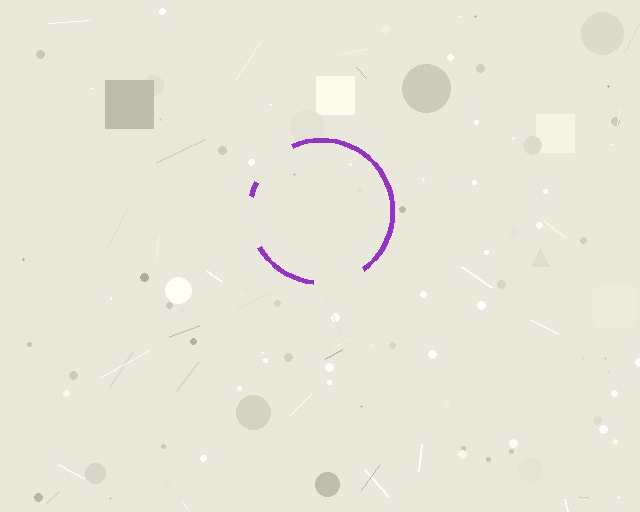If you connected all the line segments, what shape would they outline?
They would outline a circle.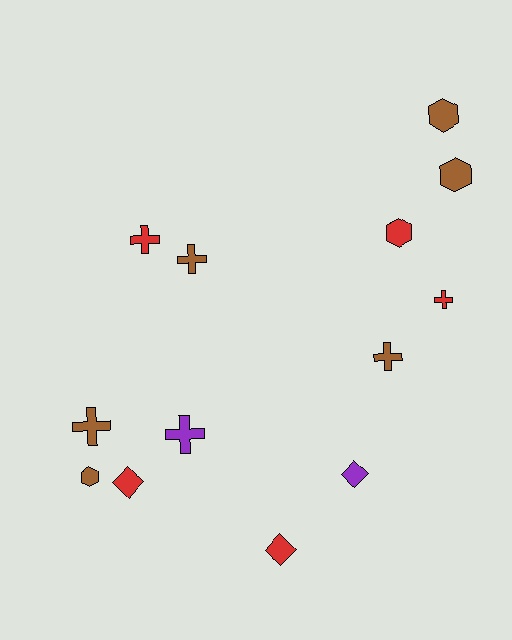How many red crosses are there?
There are 2 red crosses.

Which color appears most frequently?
Brown, with 6 objects.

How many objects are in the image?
There are 13 objects.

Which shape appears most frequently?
Cross, with 6 objects.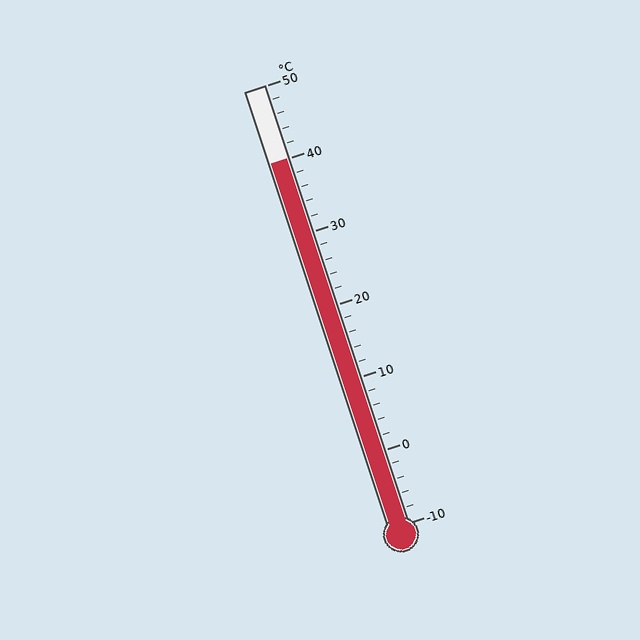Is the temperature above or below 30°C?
The temperature is above 30°C.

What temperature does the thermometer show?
The thermometer shows approximately 40°C.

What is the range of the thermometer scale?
The thermometer scale ranges from -10°C to 50°C.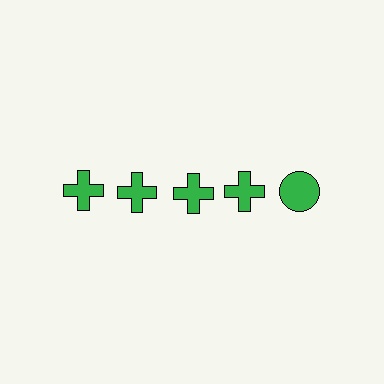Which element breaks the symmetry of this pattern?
The green circle in the top row, rightmost column breaks the symmetry. All other shapes are green crosses.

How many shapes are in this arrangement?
There are 5 shapes arranged in a grid pattern.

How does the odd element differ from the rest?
It has a different shape: circle instead of cross.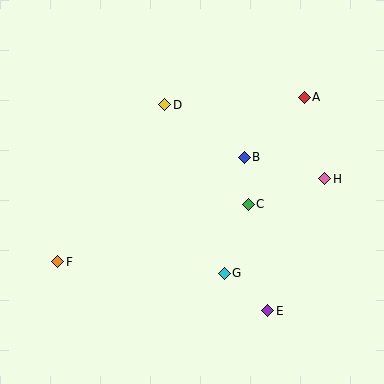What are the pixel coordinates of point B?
Point B is at (244, 157).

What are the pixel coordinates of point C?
Point C is at (248, 204).